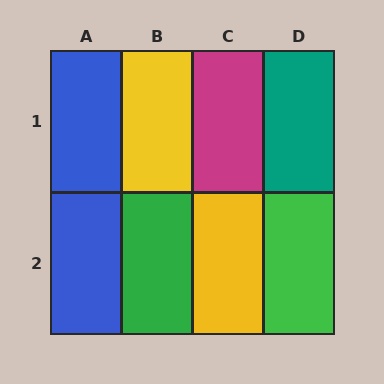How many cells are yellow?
2 cells are yellow.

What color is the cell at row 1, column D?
Teal.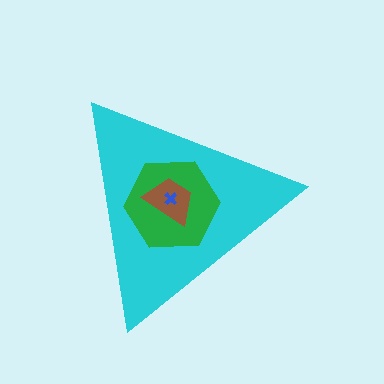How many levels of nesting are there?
4.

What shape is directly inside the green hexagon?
The brown trapezoid.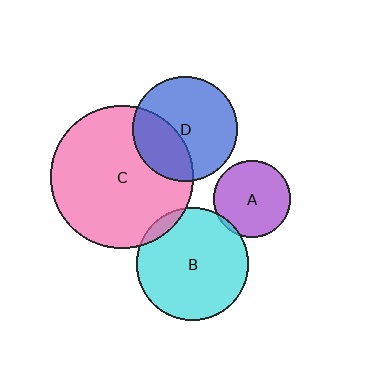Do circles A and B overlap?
Yes.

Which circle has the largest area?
Circle C (pink).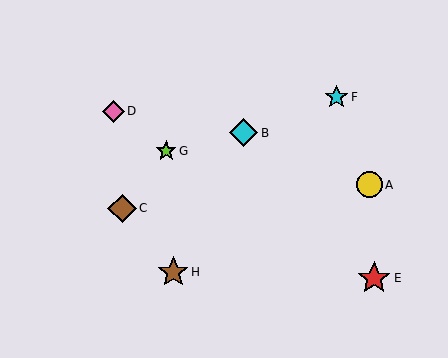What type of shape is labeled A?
Shape A is a yellow circle.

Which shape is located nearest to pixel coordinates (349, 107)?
The cyan star (labeled F) at (336, 97) is nearest to that location.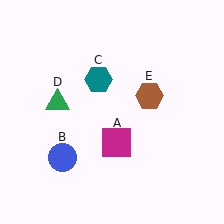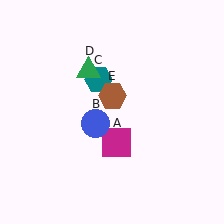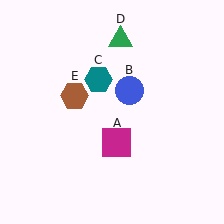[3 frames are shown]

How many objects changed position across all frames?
3 objects changed position: blue circle (object B), green triangle (object D), brown hexagon (object E).